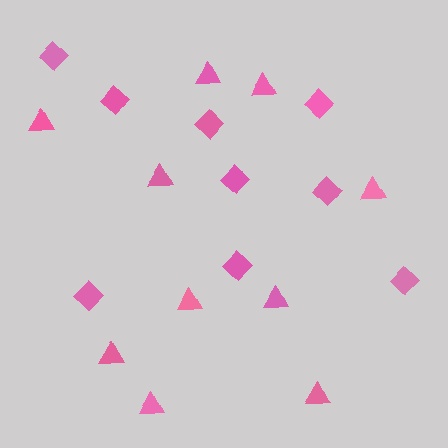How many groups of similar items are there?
There are 2 groups: one group of triangles (10) and one group of diamonds (9).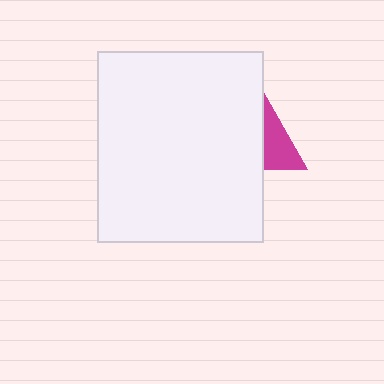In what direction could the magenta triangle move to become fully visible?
The magenta triangle could move right. That would shift it out from behind the white rectangle entirely.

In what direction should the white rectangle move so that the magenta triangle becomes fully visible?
The white rectangle should move left. That is the shortest direction to clear the overlap and leave the magenta triangle fully visible.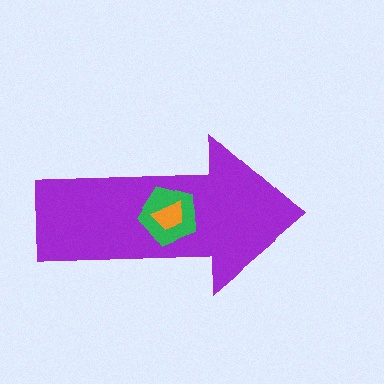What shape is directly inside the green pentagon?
The orange trapezoid.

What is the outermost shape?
The purple arrow.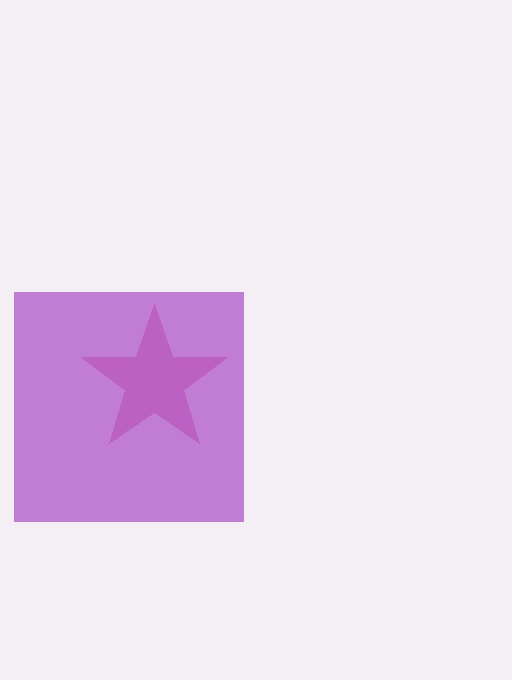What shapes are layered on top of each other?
The layered shapes are: a pink star, a purple square.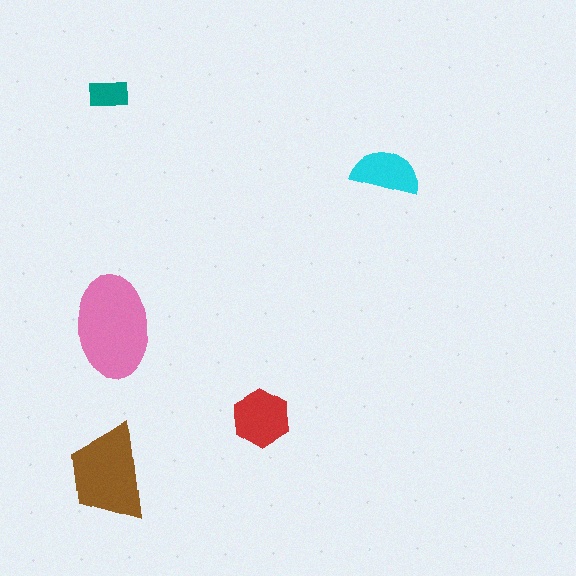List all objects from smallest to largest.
The teal rectangle, the cyan semicircle, the red hexagon, the brown trapezoid, the pink ellipse.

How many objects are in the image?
There are 5 objects in the image.